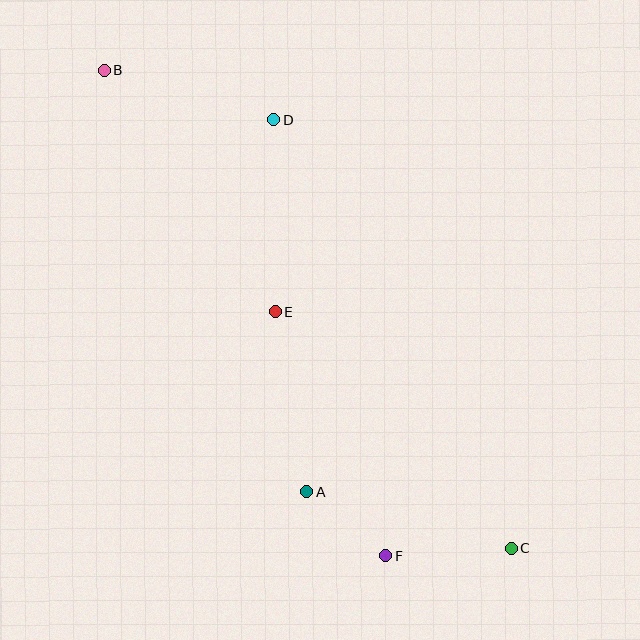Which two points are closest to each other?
Points A and F are closest to each other.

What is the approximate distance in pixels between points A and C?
The distance between A and C is approximately 212 pixels.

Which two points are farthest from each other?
Points B and C are farthest from each other.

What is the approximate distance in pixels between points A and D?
The distance between A and D is approximately 373 pixels.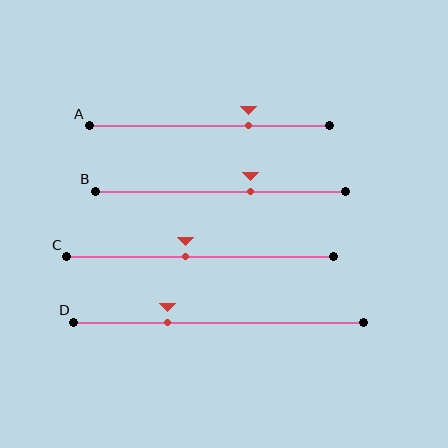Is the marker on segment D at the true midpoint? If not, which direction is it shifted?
No, the marker on segment D is shifted to the left by about 18% of the segment length.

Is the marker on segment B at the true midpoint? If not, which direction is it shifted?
No, the marker on segment B is shifted to the right by about 12% of the segment length.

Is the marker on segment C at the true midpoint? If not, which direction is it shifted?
No, the marker on segment C is shifted to the left by about 5% of the segment length.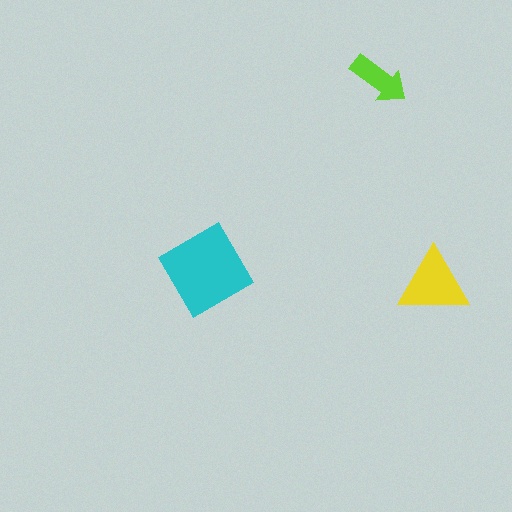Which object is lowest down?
The yellow triangle is bottommost.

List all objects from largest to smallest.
The cyan diamond, the yellow triangle, the lime arrow.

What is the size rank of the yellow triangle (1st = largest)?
2nd.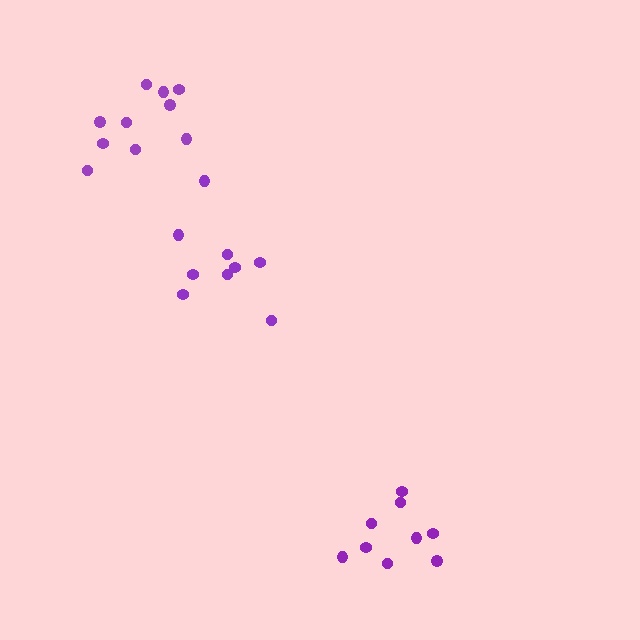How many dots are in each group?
Group 1: 9 dots, Group 2: 9 dots, Group 3: 10 dots (28 total).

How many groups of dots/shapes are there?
There are 3 groups.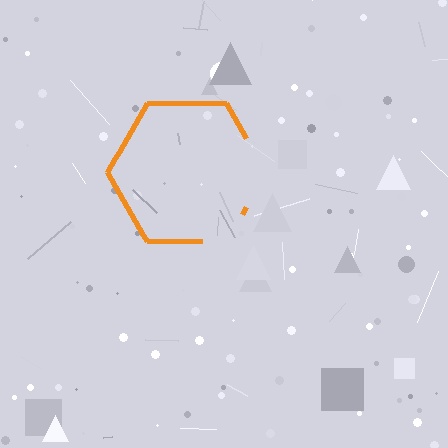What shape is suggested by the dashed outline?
The dashed outline suggests a hexagon.